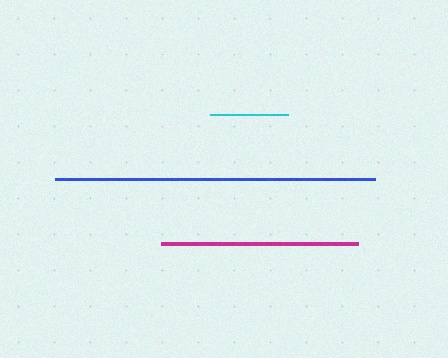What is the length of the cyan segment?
The cyan segment is approximately 77 pixels long.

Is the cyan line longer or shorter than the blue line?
The blue line is longer than the cyan line.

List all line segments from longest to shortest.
From longest to shortest: blue, magenta, cyan.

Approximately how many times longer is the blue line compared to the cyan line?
The blue line is approximately 4.2 times the length of the cyan line.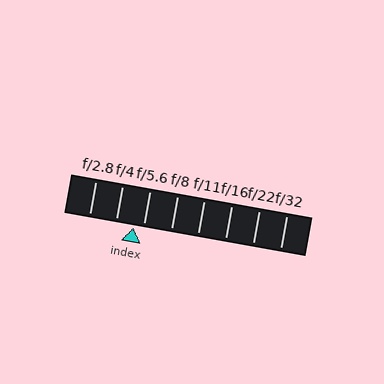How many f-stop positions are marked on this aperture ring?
There are 8 f-stop positions marked.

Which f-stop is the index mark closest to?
The index mark is closest to f/5.6.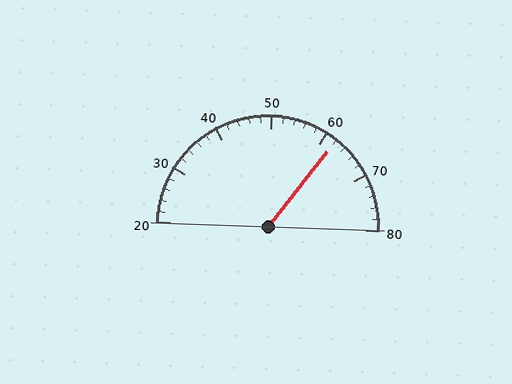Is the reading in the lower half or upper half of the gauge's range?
The reading is in the upper half of the range (20 to 80).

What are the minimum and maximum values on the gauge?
The gauge ranges from 20 to 80.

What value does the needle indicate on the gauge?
The needle indicates approximately 62.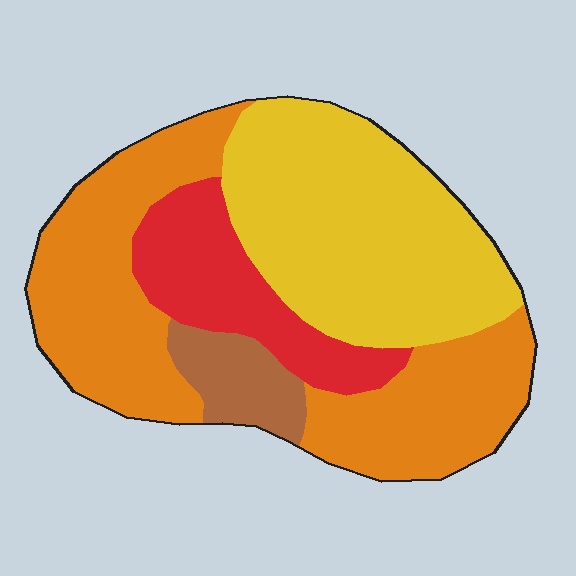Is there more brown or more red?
Red.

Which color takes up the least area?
Brown, at roughly 5%.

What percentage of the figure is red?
Red takes up about one sixth (1/6) of the figure.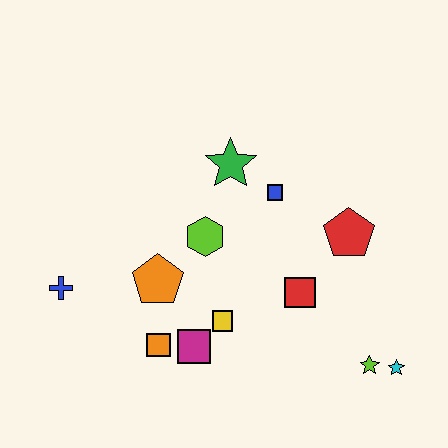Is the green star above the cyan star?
Yes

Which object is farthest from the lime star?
The blue cross is farthest from the lime star.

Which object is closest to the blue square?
The green star is closest to the blue square.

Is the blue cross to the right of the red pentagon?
No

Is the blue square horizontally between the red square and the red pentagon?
No